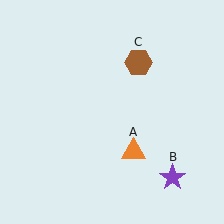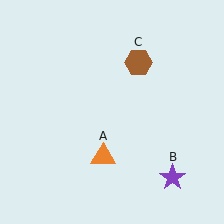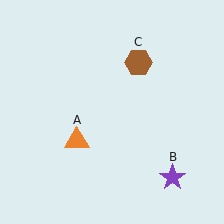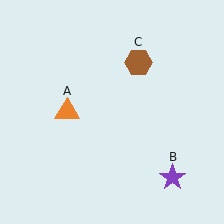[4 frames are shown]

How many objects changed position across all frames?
1 object changed position: orange triangle (object A).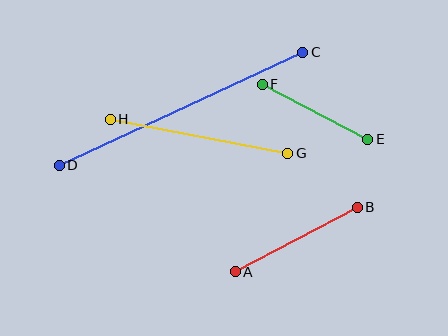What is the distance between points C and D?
The distance is approximately 268 pixels.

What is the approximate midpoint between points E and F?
The midpoint is at approximately (315, 112) pixels.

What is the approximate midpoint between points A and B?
The midpoint is at approximately (296, 239) pixels.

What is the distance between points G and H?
The distance is approximately 181 pixels.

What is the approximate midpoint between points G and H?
The midpoint is at approximately (199, 136) pixels.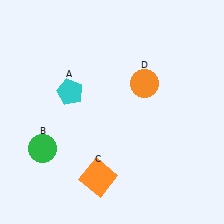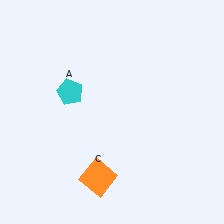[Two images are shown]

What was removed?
The green circle (B), the orange circle (D) were removed in Image 2.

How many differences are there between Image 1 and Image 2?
There are 2 differences between the two images.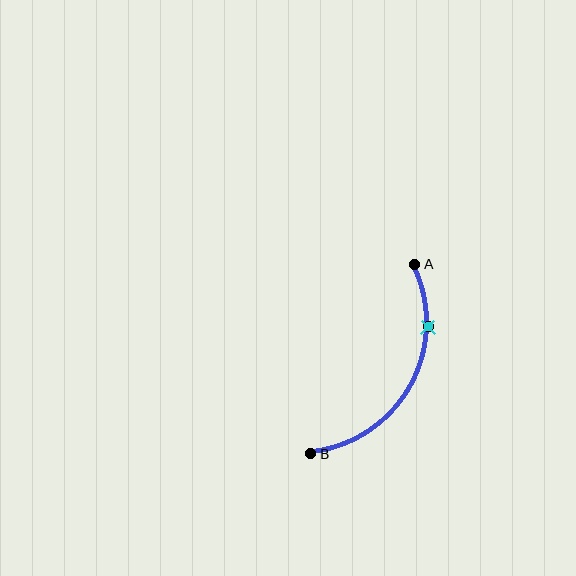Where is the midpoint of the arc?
The arc midpoint is the point on the curve farthest from the straight line joining A and B. It sits to the right of that line.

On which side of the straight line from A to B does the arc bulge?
The arc bulges to the right of the straight line connecting A and B.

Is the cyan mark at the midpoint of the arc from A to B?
No. The cyan mark lies on the arc but is closer to endpoint A. The arc midpoint would be at the point on the curve equidistant along the arc from both A and B.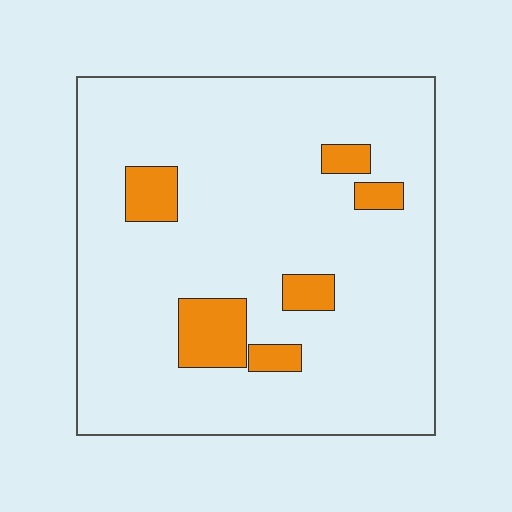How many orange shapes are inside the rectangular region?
6.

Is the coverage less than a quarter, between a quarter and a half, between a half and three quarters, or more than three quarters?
Less than a quarter.